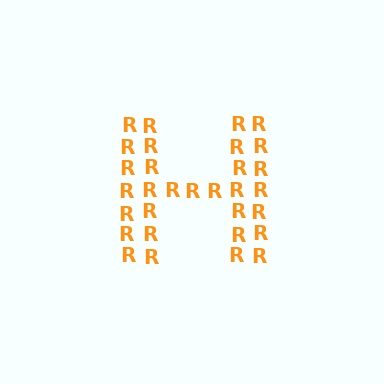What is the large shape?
The large shape is the letter H.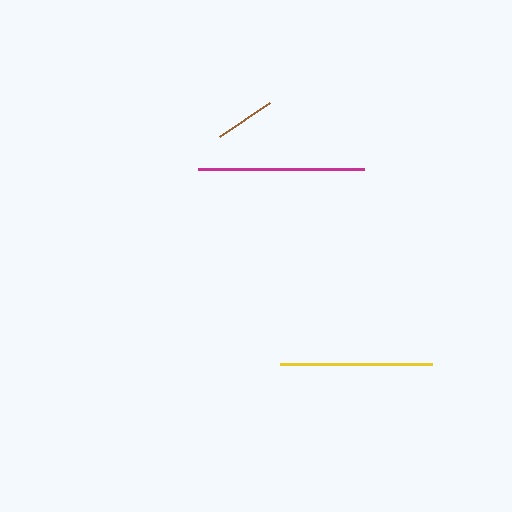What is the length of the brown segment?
The brown segment is approximately 61 pixels long.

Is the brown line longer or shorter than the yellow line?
The yellow line is longer than the brown line.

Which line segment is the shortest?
The brown line is the shortest at approximately 61 pixels.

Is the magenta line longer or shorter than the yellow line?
The magenta line is longer than the yellow line.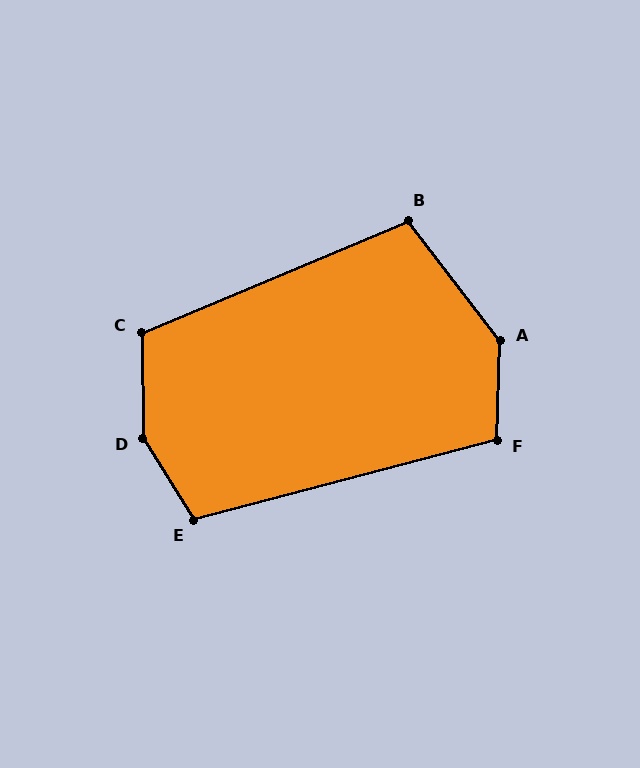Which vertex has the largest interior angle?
D, at approximately 148 degrees.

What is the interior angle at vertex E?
Approximately 107 degrees (obtuse).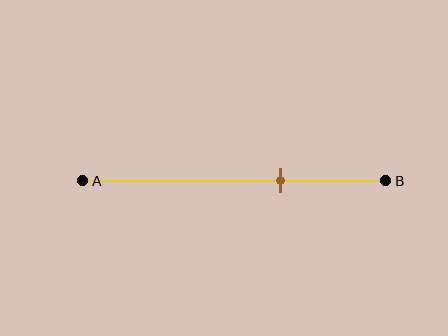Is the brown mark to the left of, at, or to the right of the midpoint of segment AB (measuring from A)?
The brown mark is to the right of the midpoint of segment AB.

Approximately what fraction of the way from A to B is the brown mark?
The brown mark is approximately 65% of the way from A to B.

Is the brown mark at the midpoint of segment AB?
No, the mark is at about 65% from A, not at the 50% midpoint.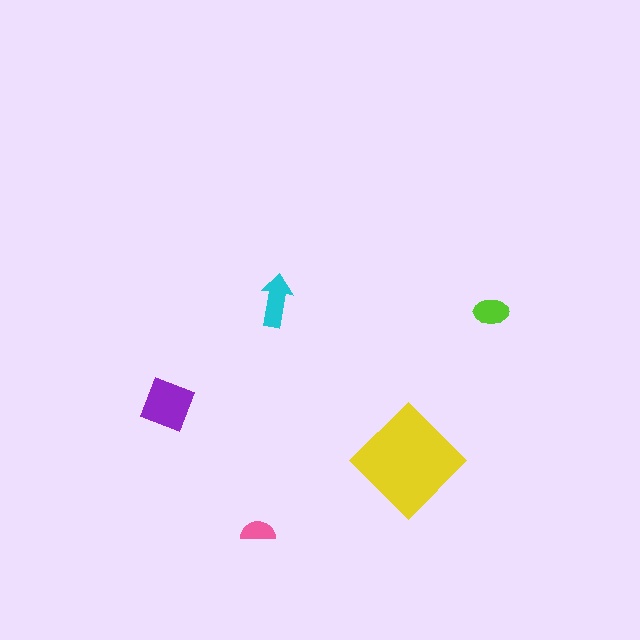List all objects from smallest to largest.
The pink semicircle, the lime ellipse, the cyan arrow, the purple square, the yellow diamond.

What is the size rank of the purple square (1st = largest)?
2nd.